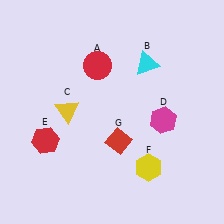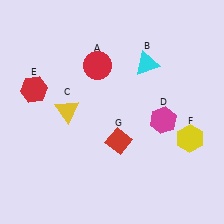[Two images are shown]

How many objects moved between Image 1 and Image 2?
2 objects moved between the two images.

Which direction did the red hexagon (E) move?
The red hexagon (E) moved up.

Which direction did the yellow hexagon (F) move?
The yellow hexagon (F) moved right.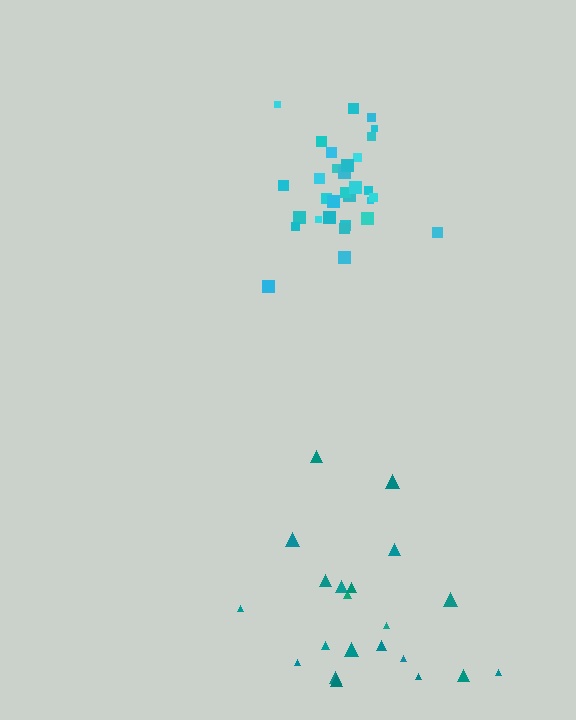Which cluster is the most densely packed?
Cyan.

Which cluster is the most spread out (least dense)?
Teal.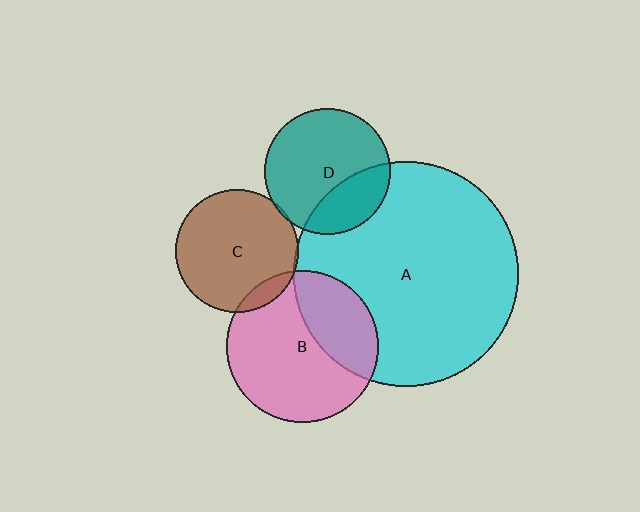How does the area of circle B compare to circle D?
Approximately 1.5 times.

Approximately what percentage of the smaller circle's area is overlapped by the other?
Approximately 10%.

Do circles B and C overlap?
Yes.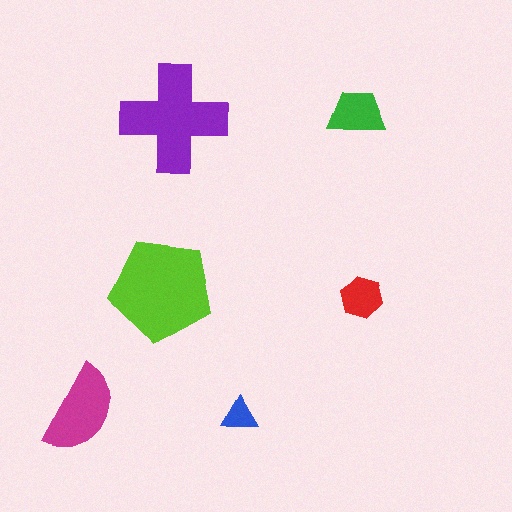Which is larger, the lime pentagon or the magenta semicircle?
The lime pentagon.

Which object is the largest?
The lime pentagon.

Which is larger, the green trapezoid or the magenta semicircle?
The magenta semicircle.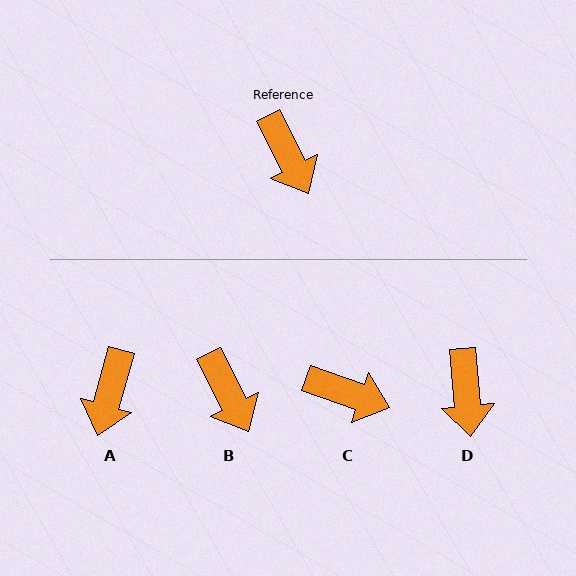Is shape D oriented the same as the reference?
No, it is off by about 22 degrees.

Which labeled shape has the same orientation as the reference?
B.